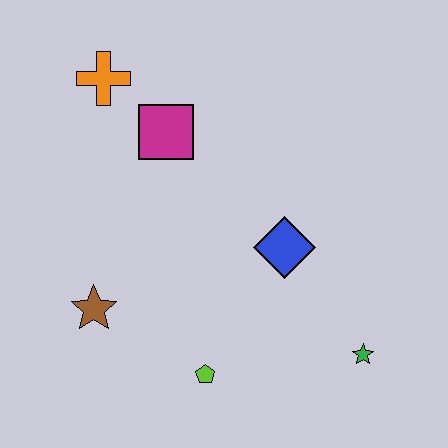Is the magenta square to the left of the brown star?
No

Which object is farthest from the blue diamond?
The orange cross is farthest from the blue diamond.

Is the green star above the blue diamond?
No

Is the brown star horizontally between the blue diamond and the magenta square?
No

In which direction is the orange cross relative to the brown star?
The orange cross is above the brown star.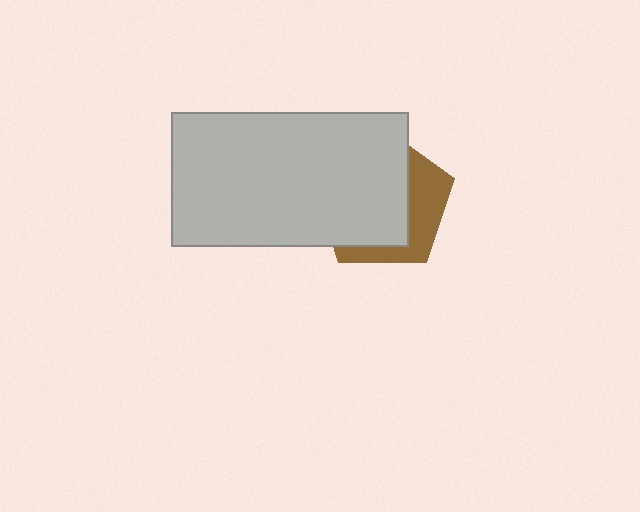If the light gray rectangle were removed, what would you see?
You would see the complete brown pentagon.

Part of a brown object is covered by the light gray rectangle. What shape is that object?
It is a pentagon.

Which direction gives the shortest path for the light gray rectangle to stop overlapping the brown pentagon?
Moving left gives the shortest separation.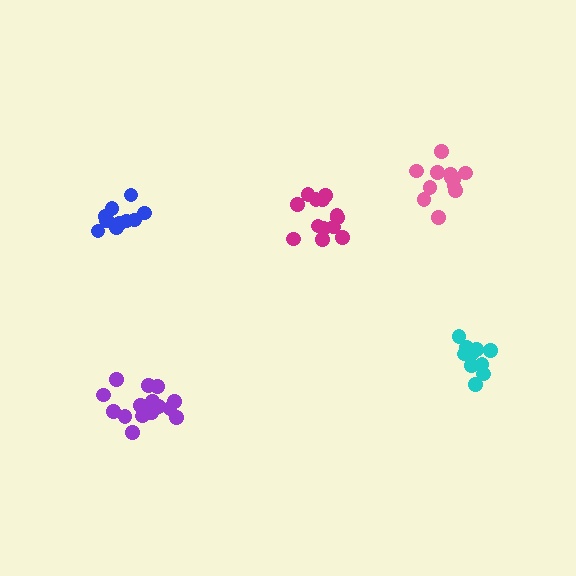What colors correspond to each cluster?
The clusters are colored: magenta, cyan, pink, blue, purple.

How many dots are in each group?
Group 1: 13 dots, Group 2: 11 dots, Group 3: 12 dots, Group 4: 11 dots, Group 5: 15 dots (62 total).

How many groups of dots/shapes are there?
There are 5 groups.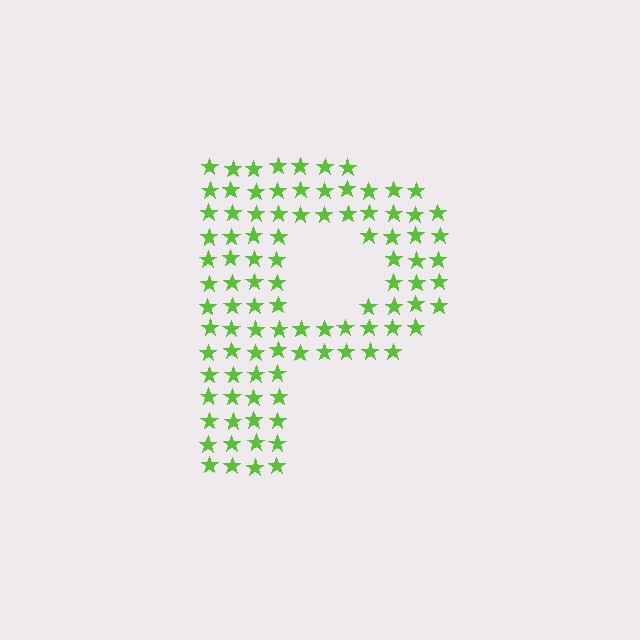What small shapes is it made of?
It is made of small stars.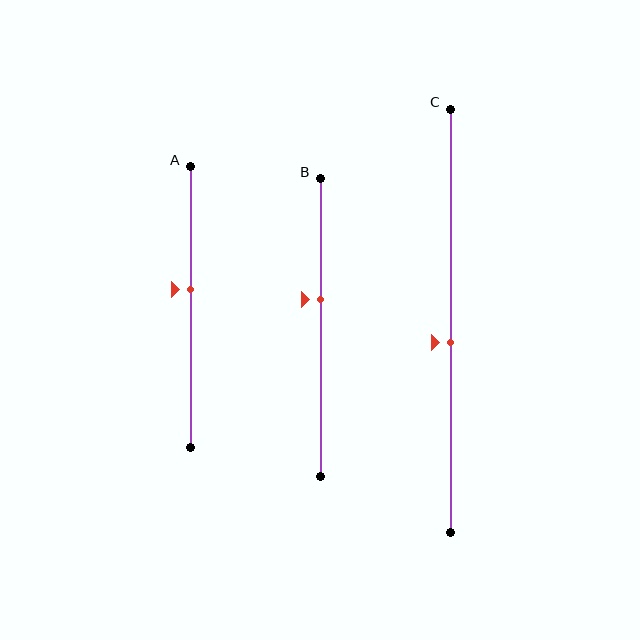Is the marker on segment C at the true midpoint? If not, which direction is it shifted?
No, the marker on segment C is shifted downward by about 5% of the segment length.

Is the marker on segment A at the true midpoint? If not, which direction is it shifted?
No, the marker on segment A is shifted upward by about 6% of the segment length.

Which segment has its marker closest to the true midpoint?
Segment C has its marker closest to the true midpoint.